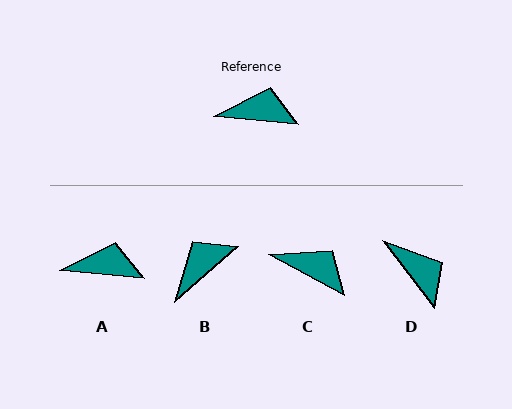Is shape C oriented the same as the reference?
No, it is off by about 23 degrees.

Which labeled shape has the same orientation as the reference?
A.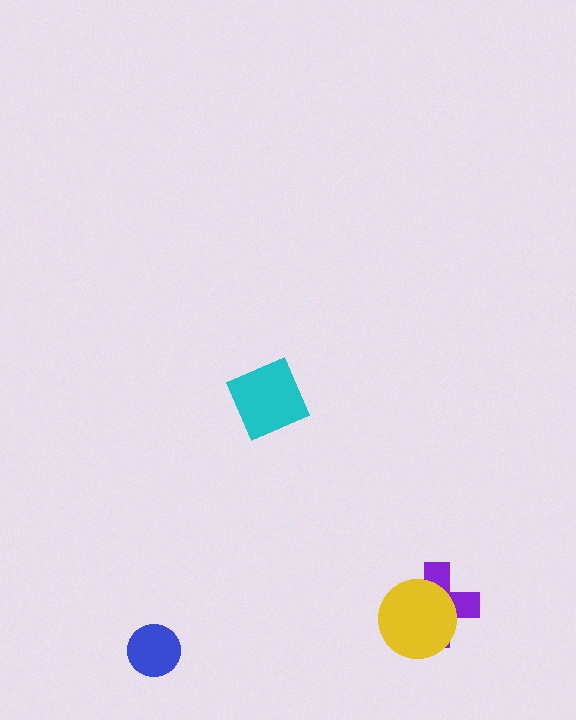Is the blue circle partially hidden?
No, no other shape covers it.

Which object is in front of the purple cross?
The yellow circle is in front of the purple cross.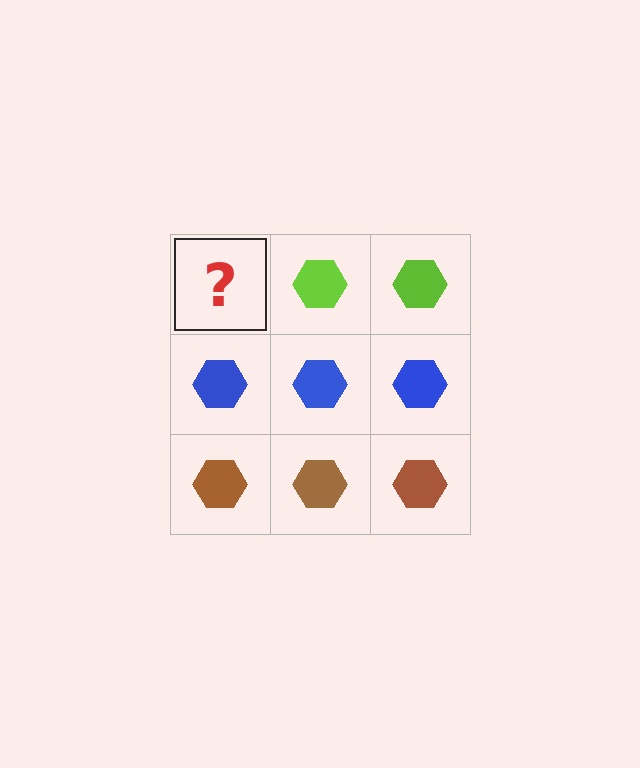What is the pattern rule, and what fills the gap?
The rule is that each row has a consistent color. The gap should be filled with a lime hexagon.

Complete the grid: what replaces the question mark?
The question mark should be replaced with a lime hexagon.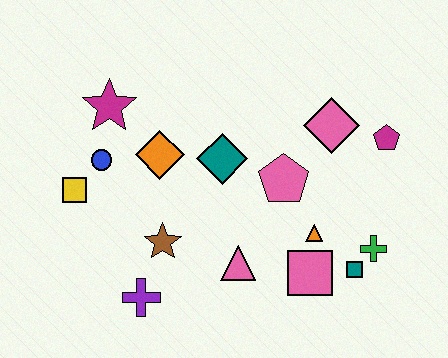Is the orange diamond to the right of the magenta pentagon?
No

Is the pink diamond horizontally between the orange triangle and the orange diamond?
No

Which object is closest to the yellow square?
The blue circle is closest to the yellow square.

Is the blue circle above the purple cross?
Yes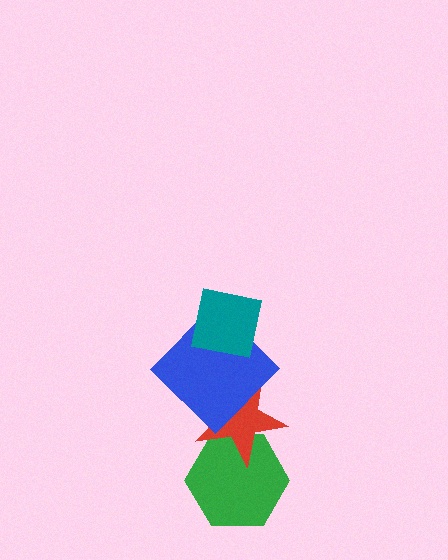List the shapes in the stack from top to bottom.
From top to bottom: the teal square, the blue diamond, the red star, the green hexagon.